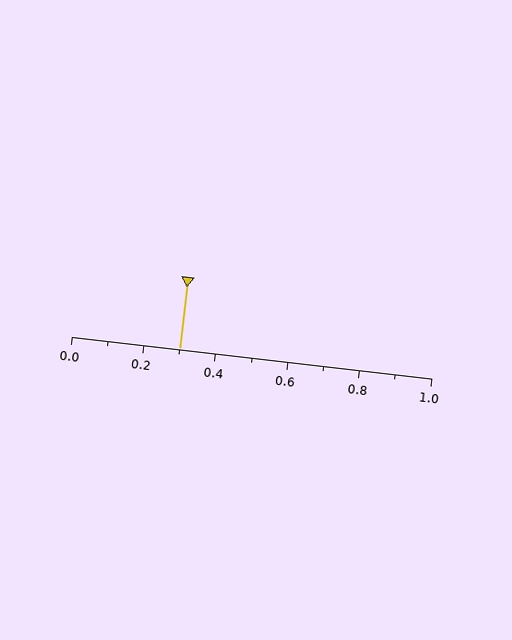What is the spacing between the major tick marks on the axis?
The major ticks are spaced 0.2 apart.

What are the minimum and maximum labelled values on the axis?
The axis runs from 0.0 to 1.0.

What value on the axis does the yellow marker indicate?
The marker indicates approximately 0.3.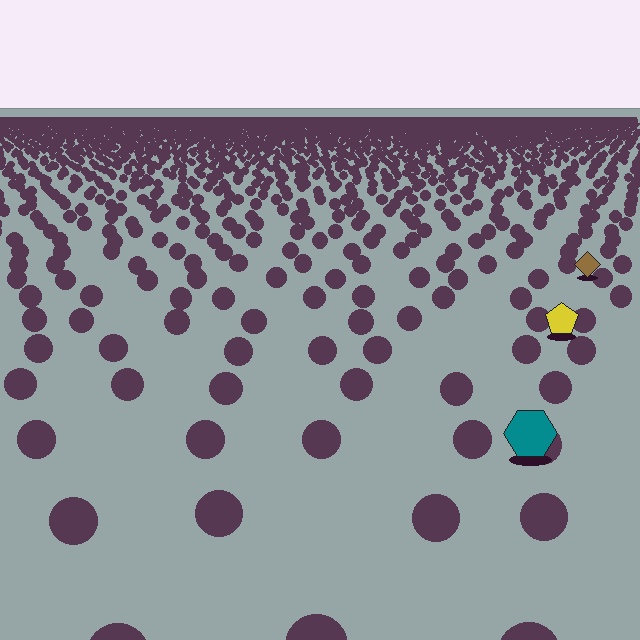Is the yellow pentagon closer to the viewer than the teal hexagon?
No. The teal hexagon is closer — you can tell from the texture gradient: the ground texture is coarser near it.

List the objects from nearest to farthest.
From nearest to farthest: the teal hexagon, the yellow pentagon, the brown diamond.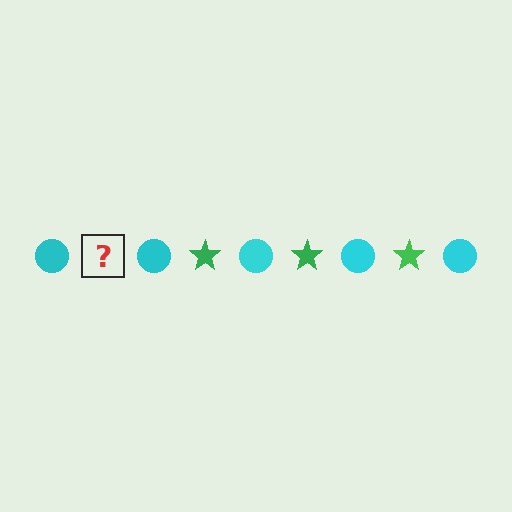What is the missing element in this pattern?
The missing element is a green star.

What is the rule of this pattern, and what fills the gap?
The rule is that the pattern alternates between cyan circle and green star. The gap should be filled with a green star.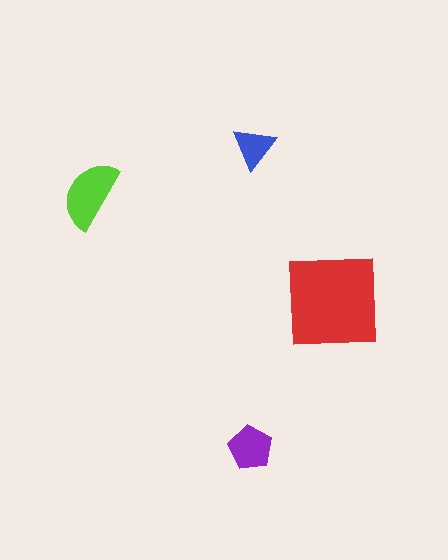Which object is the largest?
The red square.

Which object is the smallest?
The blue triangle.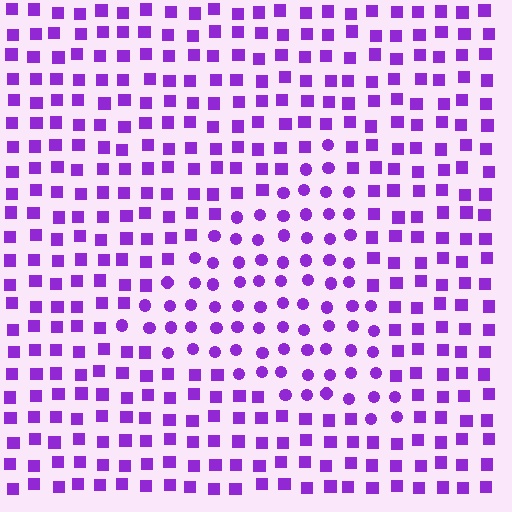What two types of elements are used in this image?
The image uses circles inside the triangle region and squares outside it.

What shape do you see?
I see a triangle.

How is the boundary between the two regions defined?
The boundary is defined by a change in element shape: circles inside vs. squares outside. All elements share the same color and spacing.